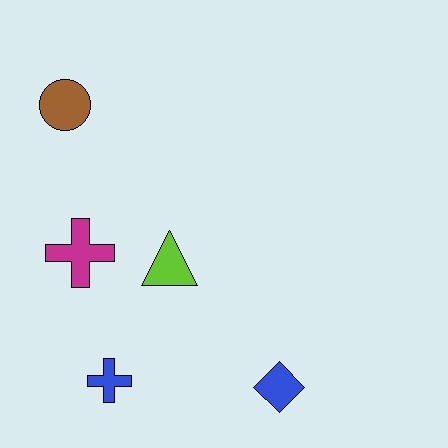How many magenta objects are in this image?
There is 1 magenta object.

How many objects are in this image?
There are 5 objects.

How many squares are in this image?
There are no squares.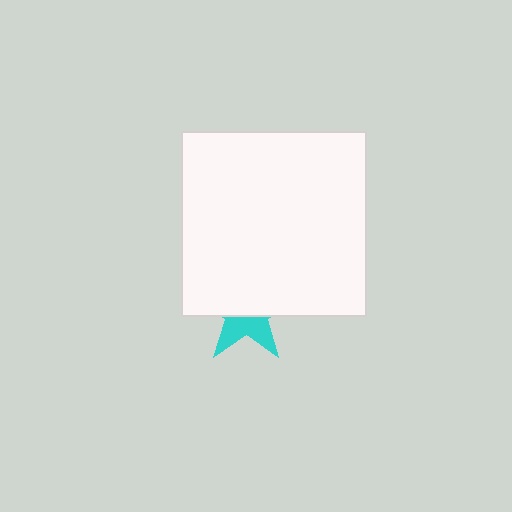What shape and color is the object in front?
The object in front is a white square.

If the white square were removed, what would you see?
You would see the complete cyan star.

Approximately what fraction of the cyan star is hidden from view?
Roughly 61% of the cyan star is hidden behind the white square.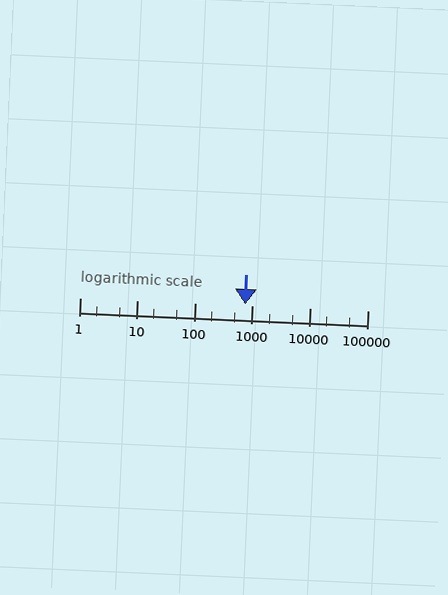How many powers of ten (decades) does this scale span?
The scale spans 5 decades, from 1 to 100000.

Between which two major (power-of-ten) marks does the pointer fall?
The pointer is between 100 and 1000.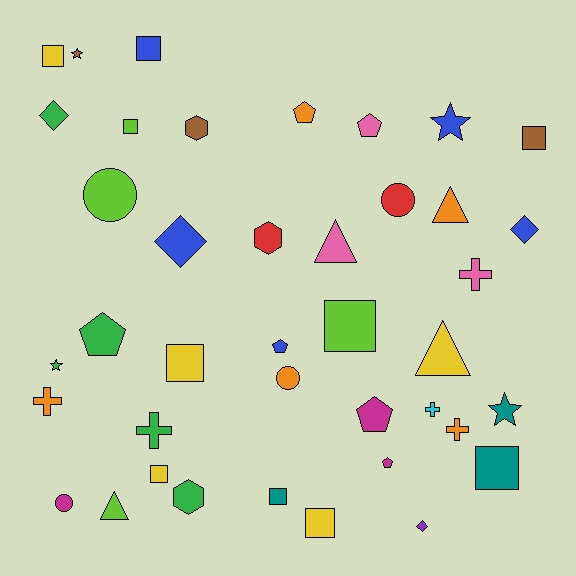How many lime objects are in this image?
There are 4 lime objects.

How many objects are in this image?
There are 40 objects.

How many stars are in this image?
There are 4 stars.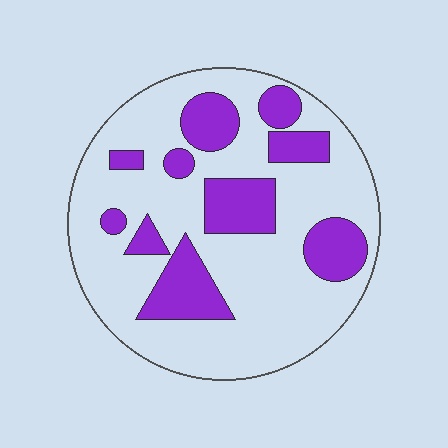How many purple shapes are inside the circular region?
10.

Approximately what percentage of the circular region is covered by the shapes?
Approximately 25%.